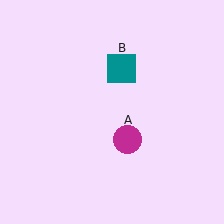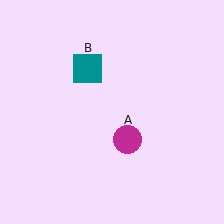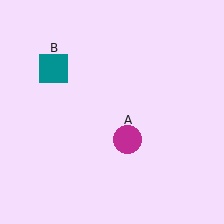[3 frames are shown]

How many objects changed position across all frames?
1 object changed position: teal square (object B).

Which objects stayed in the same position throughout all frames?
Magenta circle (object A) remained stationary.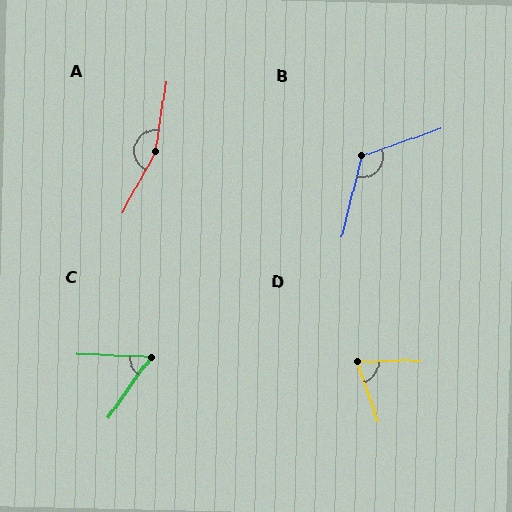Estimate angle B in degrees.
Approximately 123 degrees.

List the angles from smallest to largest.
C (58°), D (71°), B (123°), A (160°).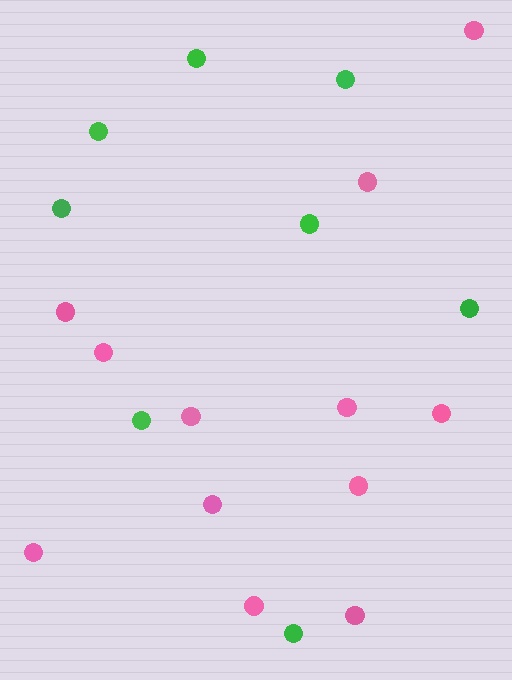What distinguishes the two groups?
There are 2 groups: one group of pink circles (12) and one group of green circles (8).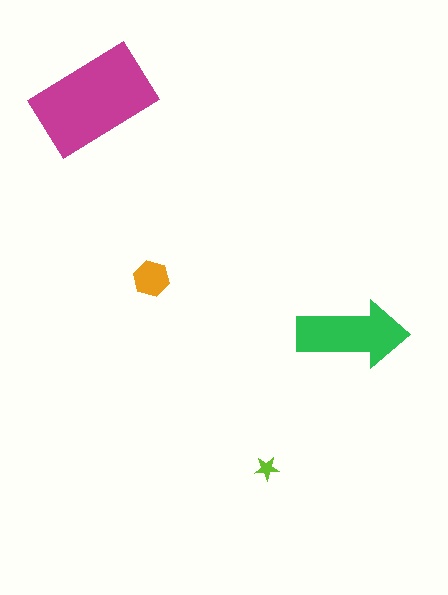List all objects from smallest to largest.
The lime star, the orange hexagon, the green arrow, the magenta rectangle.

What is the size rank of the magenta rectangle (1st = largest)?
1st.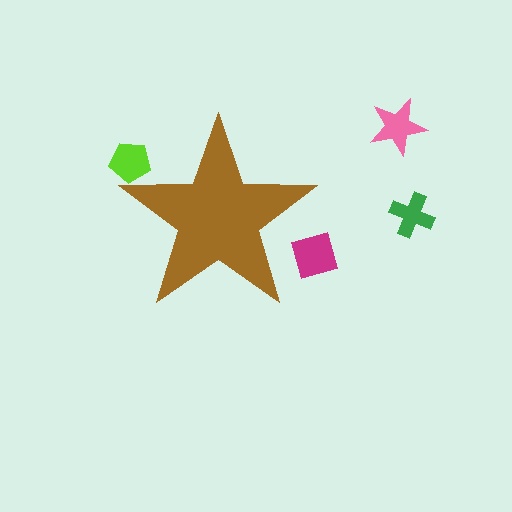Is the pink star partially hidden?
No, the pink star is fully visible.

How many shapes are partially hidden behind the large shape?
2 shapes are partially hidden.